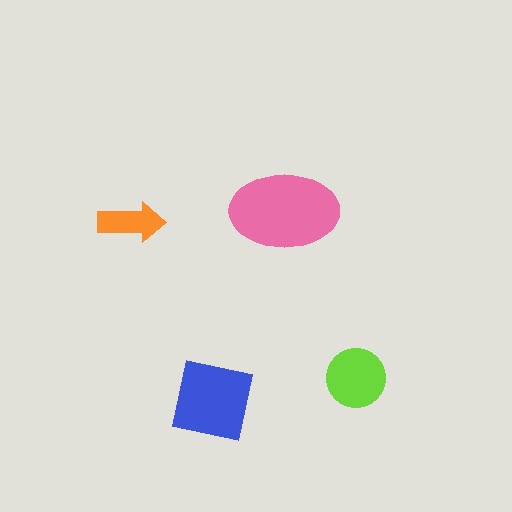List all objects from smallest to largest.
The orange arrow, the lime circle, the blue square, the pink ellipse.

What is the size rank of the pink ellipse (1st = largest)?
1st.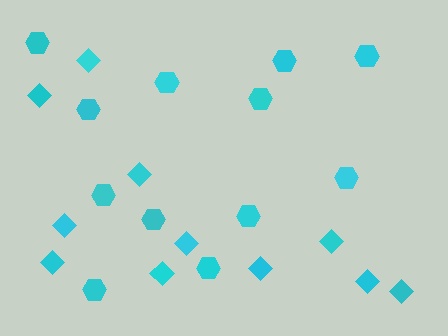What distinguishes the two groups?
There are 2 groups: one group of diamonds (11) and one group of hexagons (12).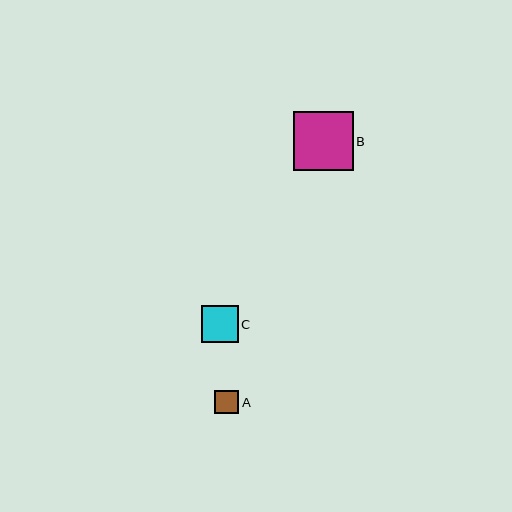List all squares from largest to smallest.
From largest to smallest: B, C, A.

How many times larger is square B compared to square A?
Square B is approximately 2.5 times the size of square A.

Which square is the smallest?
Square A is the smallest with a size of approximately 24 pixels.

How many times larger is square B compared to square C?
Square B is approximately 1.6 times the size of square C.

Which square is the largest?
Square B is the largest with a size of approximately 60 pixels.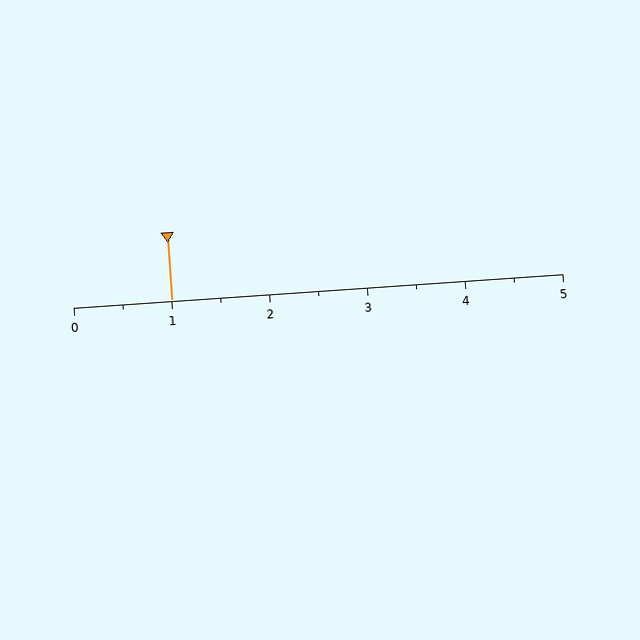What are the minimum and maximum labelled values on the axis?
The axis runs from 0 to 5.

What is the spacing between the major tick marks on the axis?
The major ticks are spaced 1 apart.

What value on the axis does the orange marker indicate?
The marker indicates approximately 1.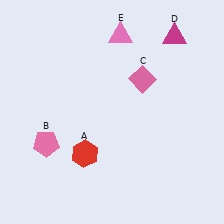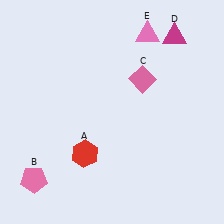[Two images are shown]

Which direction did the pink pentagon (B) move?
The pink pentagon (B) moved down.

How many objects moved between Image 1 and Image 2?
2 objects moved between the two images.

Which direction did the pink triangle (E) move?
The pink triangle (E) moved right.